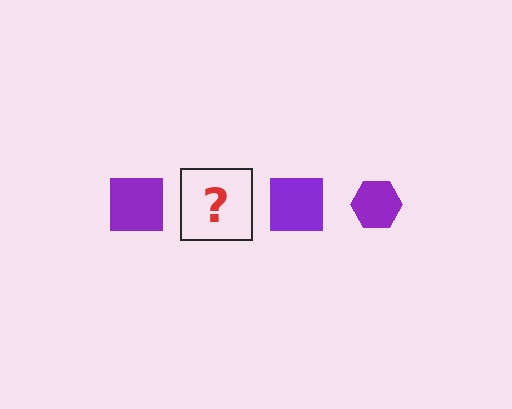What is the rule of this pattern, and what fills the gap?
The rule is that the pattern cycles through square, hexagon shapes in purple. The gap should be filled with a purple hexagon.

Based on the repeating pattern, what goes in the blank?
The blank should be a purple hexagon.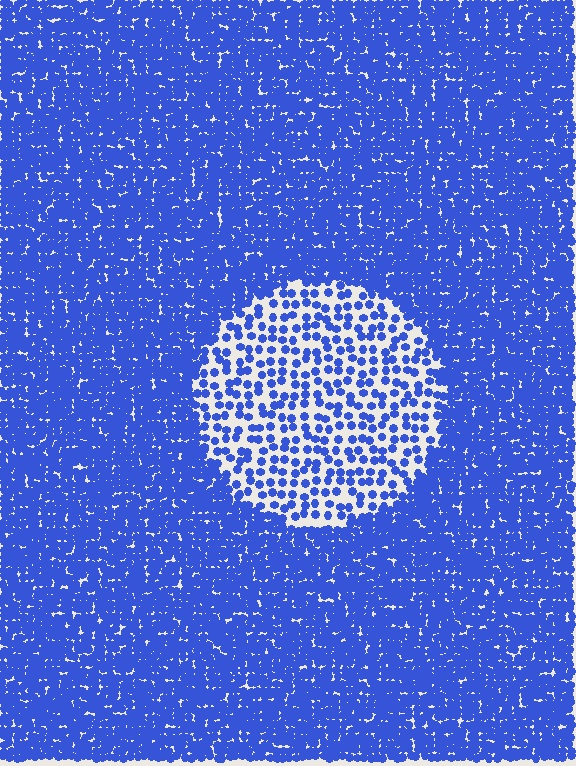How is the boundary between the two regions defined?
The boundary is defined by a change in element density (approximately 2.8x ratio). All elements are the same color, size, and shape.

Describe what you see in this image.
The image contains small blue elements arranged at two different densities. A circle-shaped region is visible where the elements are less densely packed than the surrounding area.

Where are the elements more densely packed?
The elements are more densely packed outside the circle boundary.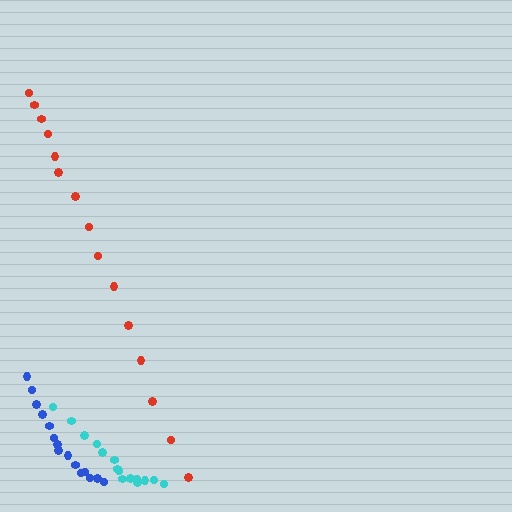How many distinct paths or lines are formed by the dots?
There are 3 distinct paths.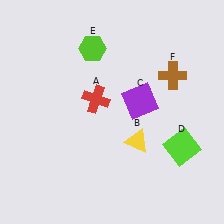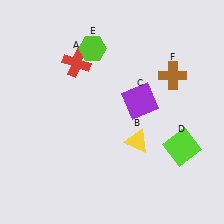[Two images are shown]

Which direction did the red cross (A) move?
The red cross (A) moved up.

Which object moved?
The red cross (A) moved up.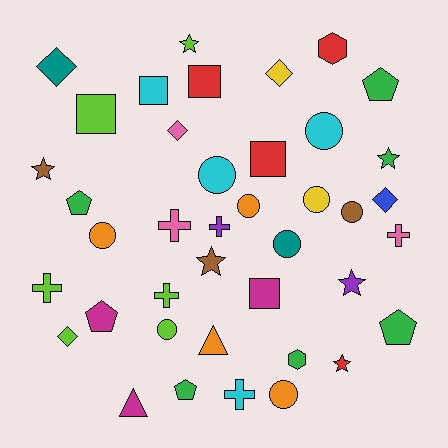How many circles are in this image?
There are 9 circles.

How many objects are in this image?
There are 40 objects.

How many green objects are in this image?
There are 6 green objects.